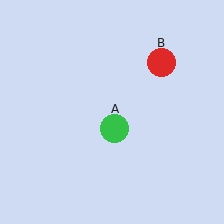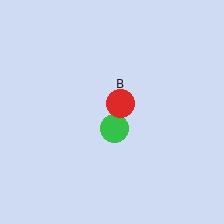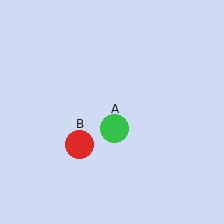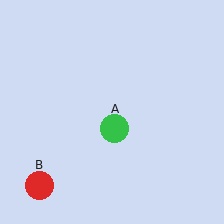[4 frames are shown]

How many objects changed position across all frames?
1 object changed position: red circle (object B).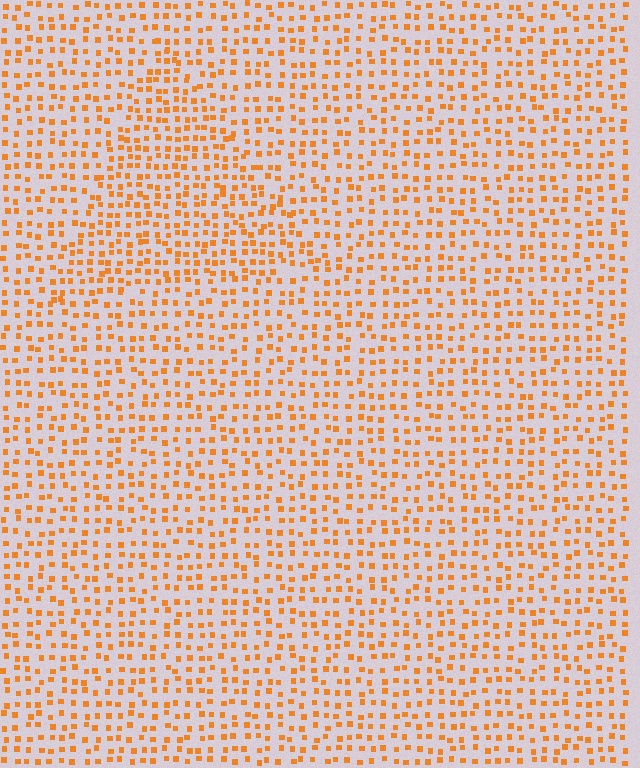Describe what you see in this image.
The image contains small orange elements arranged at two different densities. A triangle-shaped region is visible where the elements are more densely packed than the surrounding area.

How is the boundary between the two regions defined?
The boundary is defined by a change in element density (approximately 1.4x ratio). All elements are the same color, size, and shape.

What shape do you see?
I see a triangle.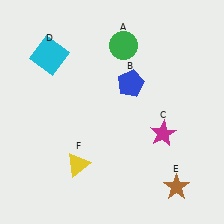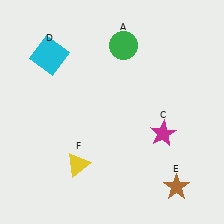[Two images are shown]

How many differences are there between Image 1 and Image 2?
There is 1 difference between the two images.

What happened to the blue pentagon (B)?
The blue pentagon (B) was removed in Image 2. It was in the top-right area of Image 1.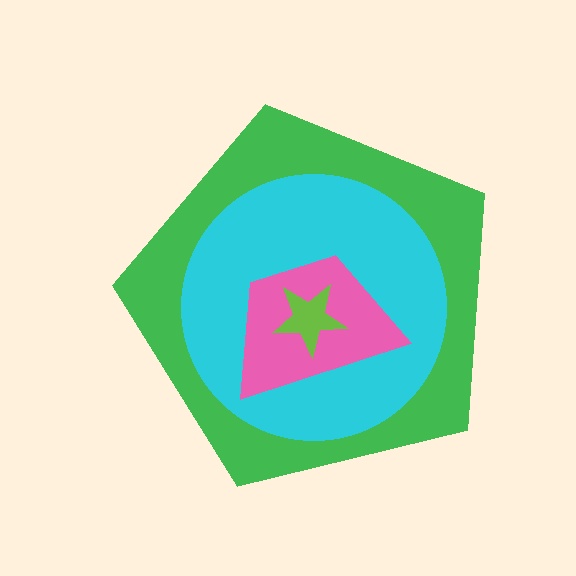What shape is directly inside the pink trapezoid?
The lime star.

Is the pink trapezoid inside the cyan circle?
Yes.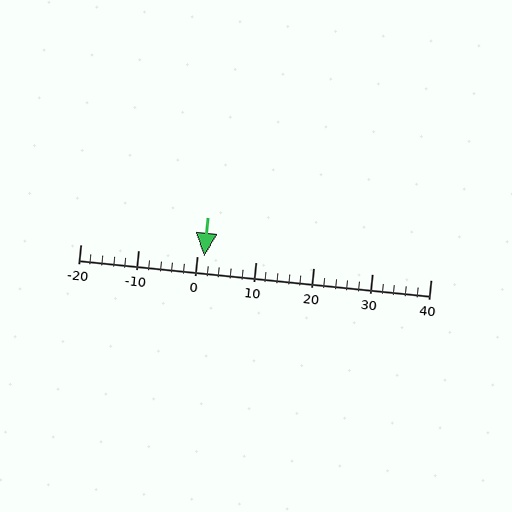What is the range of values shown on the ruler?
The ruler shows values from -20 to 40.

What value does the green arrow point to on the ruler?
The green arrow points to approximately 1.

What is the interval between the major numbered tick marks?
The major tick marks are spaced 10 units apart.